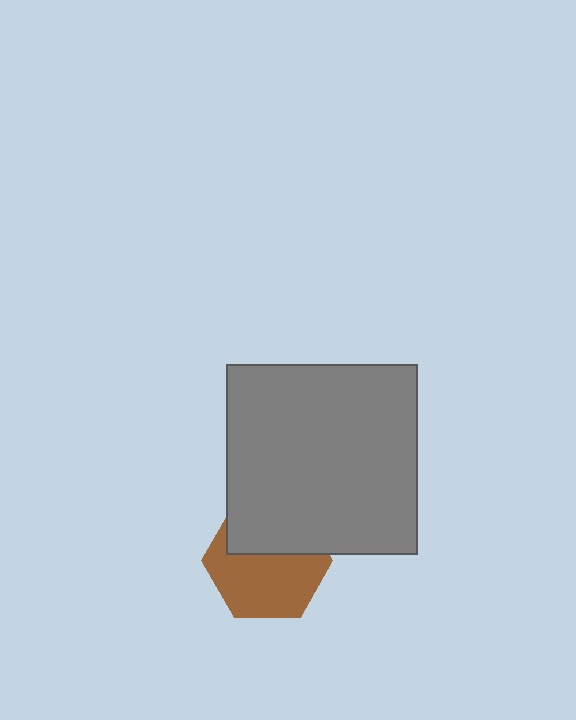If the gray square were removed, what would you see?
You would see the complete brown hexagon.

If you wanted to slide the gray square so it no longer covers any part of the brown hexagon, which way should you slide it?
Slide it up — that is the most direct way to separate the two shapes.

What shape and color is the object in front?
The object in front is a gray square.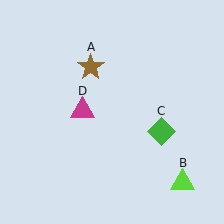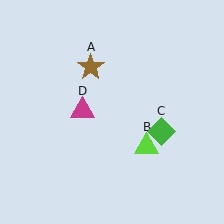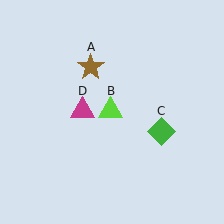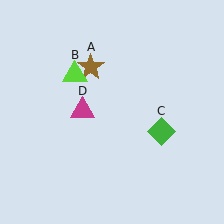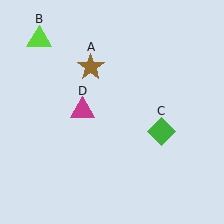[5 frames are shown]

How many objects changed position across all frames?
1 object changed position: lime triangle (object B).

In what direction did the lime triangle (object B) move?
The lime triangle (object B) moved up and to the left.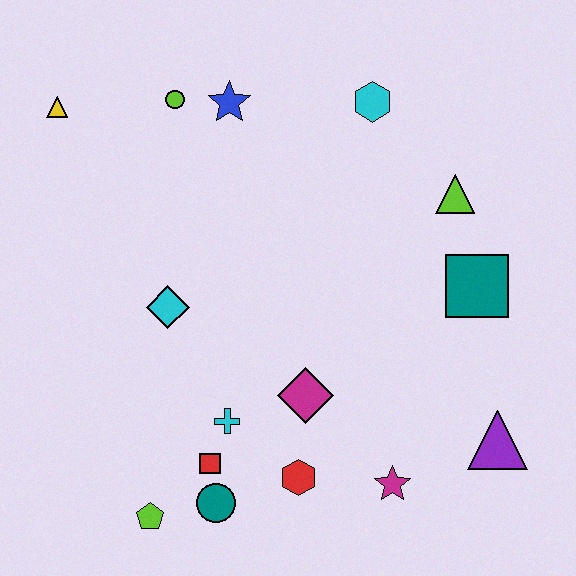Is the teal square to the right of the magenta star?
Yes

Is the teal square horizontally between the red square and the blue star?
No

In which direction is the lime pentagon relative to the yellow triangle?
The lime pentagon is below the yellow triangle.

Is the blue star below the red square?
No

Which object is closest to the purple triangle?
The magenta star is closest to the purple triangle.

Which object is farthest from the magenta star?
The yellow triangle is farthest from the magenta star.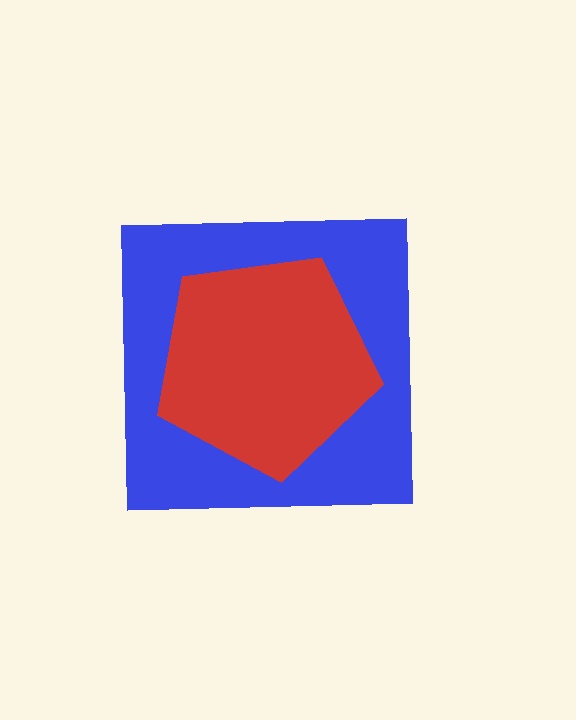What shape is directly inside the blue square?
The red pentagon.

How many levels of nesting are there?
2.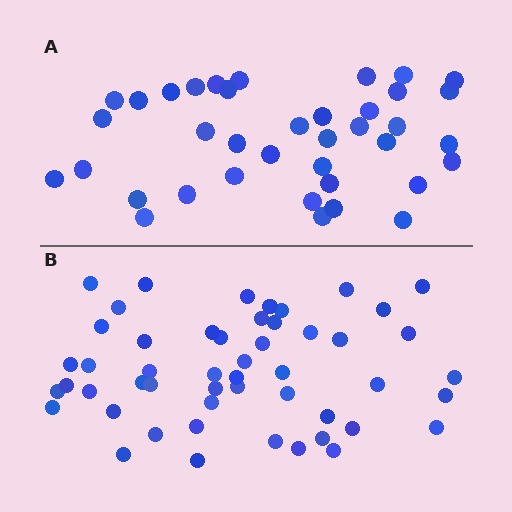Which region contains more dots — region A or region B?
Region B (the bottom region) has more dots.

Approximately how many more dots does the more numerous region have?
Region B has approximately 15 more dots than region A.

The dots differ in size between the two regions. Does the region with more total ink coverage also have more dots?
No. Region A has more total ink coverage because its dots are larger, but region B actually contains more individual dots. Total area can be misleading — the number of items is what matters here.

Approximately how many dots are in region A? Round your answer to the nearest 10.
About 40 dots. (The exact count is 38, which rounds to 40.)